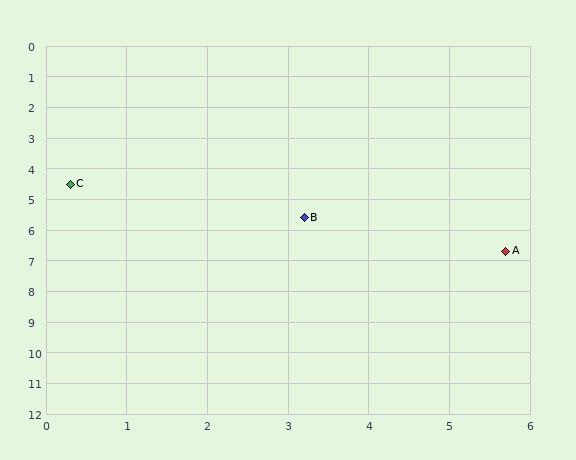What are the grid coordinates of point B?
Point B is at approximately (3.2, 5.6).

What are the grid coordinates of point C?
Point C is at approximately (0.3, 4.5).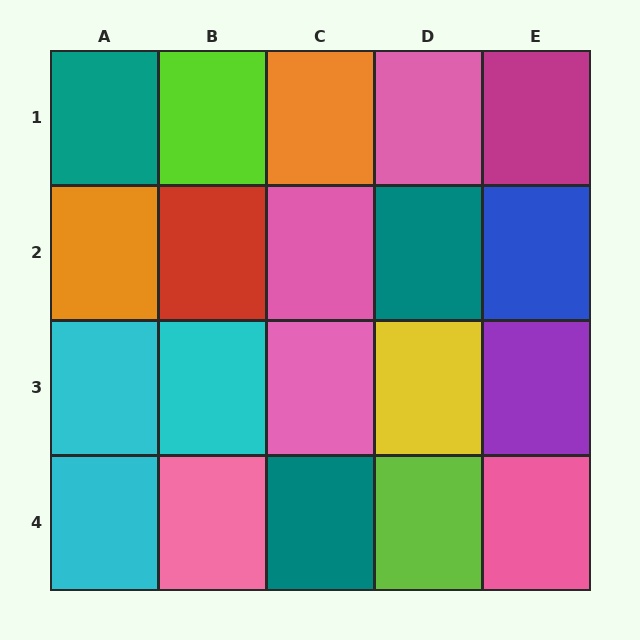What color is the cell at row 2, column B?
Red.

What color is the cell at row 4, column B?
Pink.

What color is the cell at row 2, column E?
Blue.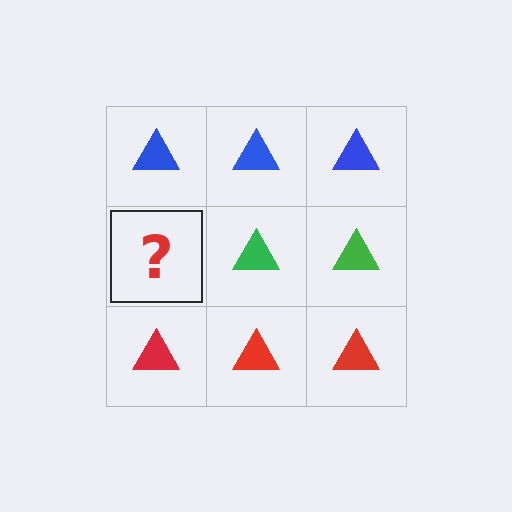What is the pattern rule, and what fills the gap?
The rule is that each row has a consistent color. The gap should be filled with a green triangle.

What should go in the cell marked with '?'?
The missing cell should contain a green triangle.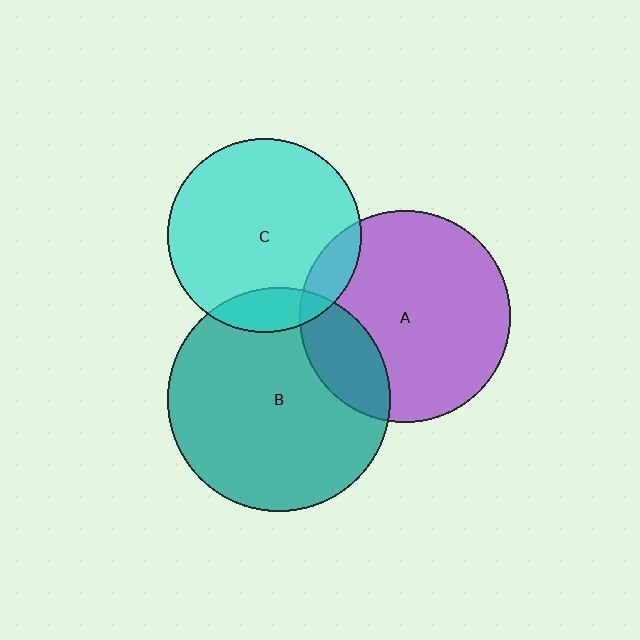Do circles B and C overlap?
Yes.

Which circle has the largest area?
Circle B (teal).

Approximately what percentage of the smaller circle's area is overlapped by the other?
Approximately 15%.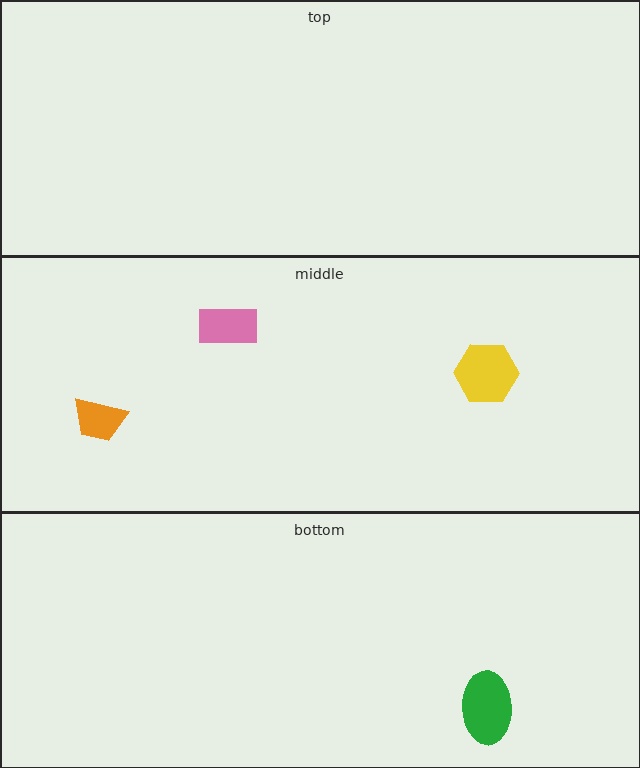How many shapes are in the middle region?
3.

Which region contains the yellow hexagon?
The middle region.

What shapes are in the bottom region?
The green ellipse.